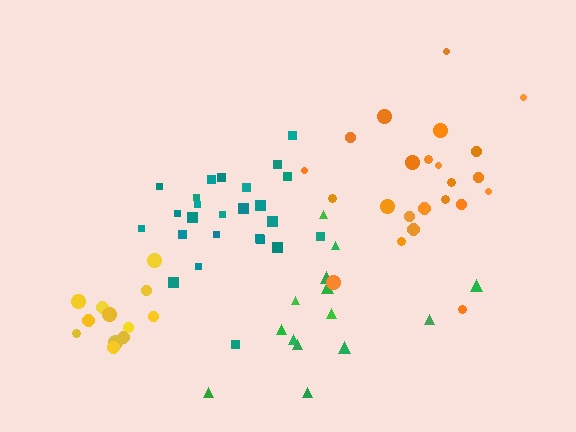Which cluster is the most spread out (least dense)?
Green.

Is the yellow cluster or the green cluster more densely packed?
Yellow.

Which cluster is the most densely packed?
Yellow.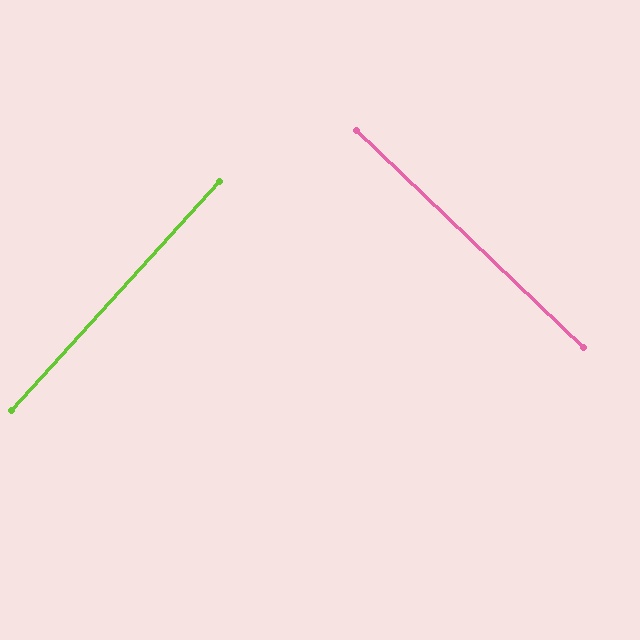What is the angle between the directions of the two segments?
Approximately 89 degrees.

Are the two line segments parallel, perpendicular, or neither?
Perpendicular — they meet at approximately 89°.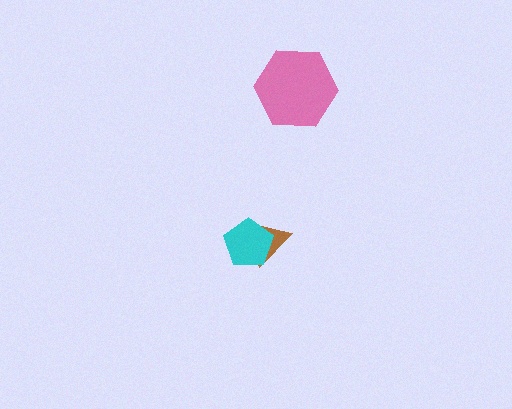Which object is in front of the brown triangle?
The cyan pentagon is in front of the brown triangle.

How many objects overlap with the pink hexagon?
0 objects overlap with the pink hexagon.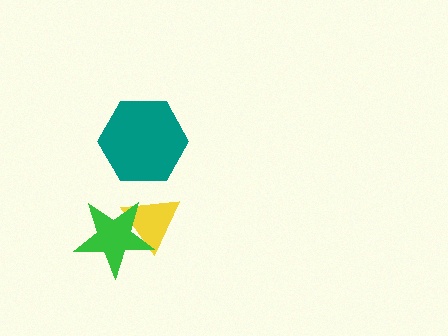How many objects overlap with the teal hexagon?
0 objects overlap with the teal hexagon.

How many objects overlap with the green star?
1 object overlaps with the green star.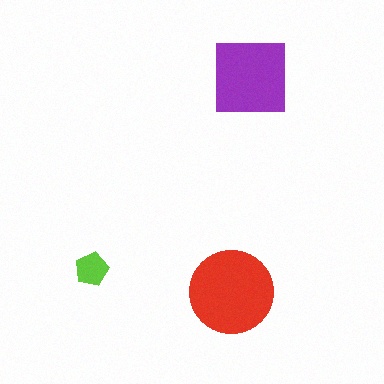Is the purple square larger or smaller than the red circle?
Smaller.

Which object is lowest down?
The red circle is bottommost.